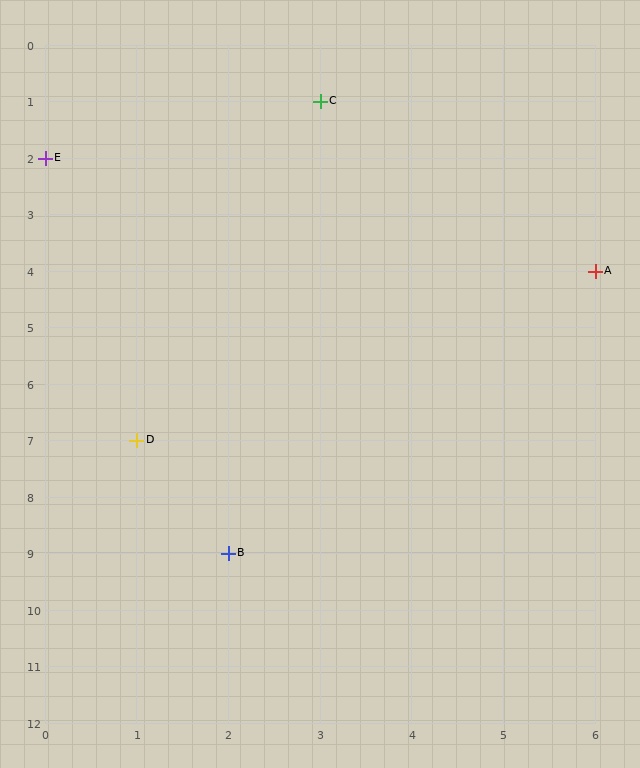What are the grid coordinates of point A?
Point A is at grid coordinates (6, 4).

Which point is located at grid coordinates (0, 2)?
Point E is at (0, 2).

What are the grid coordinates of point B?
Point B is at grid coordinates (2, 9).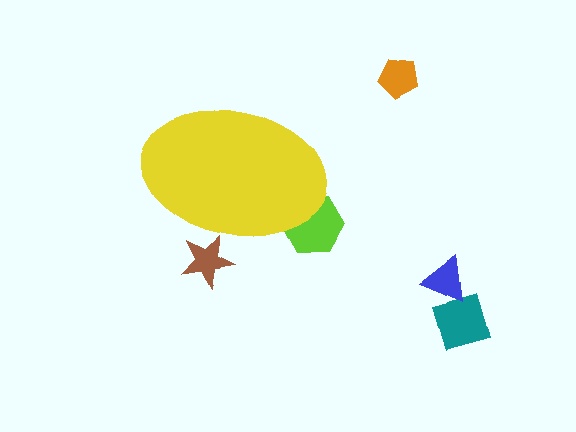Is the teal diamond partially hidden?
No, the teal diamond is fully visible.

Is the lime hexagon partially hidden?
Yes, the lime hexagon is partially hidden behind the yellow ellipse.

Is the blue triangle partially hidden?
No, the blue triangle is fully visible.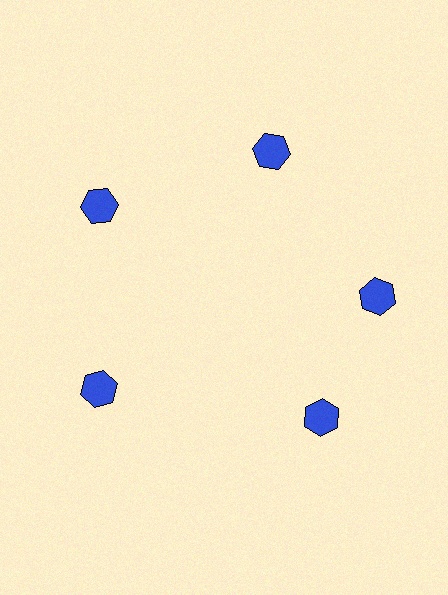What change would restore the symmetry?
The symmetry would be restored by rotating it back into even spacing with its neighbors so that all 5 hexagons sit at equal angles and equal distance from the center.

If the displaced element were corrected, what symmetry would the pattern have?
It would have 5-fold rotational symmetry — the pattern would map onto itself every 72 degrees.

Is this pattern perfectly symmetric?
No. The 5 blue hexagons are arranged in a ring, but one element near the 5 o'clock position is rotated out of alignment along the ring, breaking the 5-fold rotational symmetry.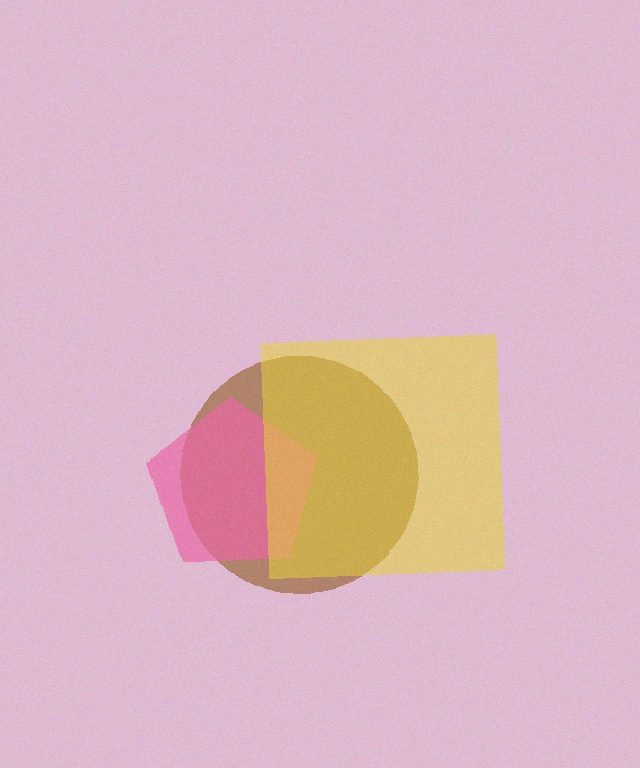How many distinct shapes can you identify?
There are 3 distinct shapes: a brown circle, a pink pentagon, a yellow square.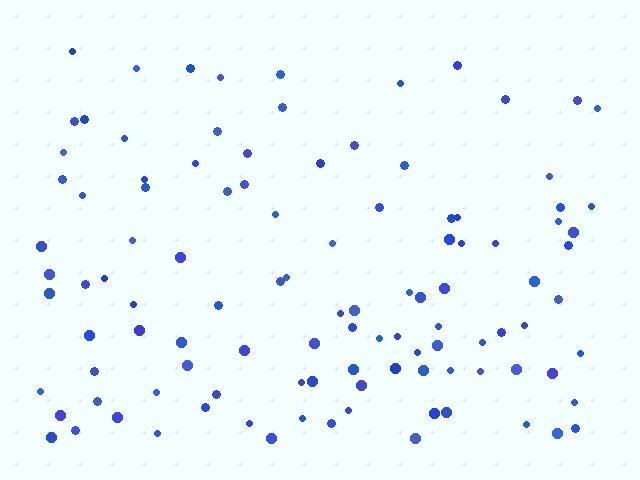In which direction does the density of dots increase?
From top to bottom, with the bottom side densest.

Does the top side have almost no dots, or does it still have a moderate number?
Still a moderate number, just noticeably fewer than the bottom.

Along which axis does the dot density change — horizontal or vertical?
Vertical.